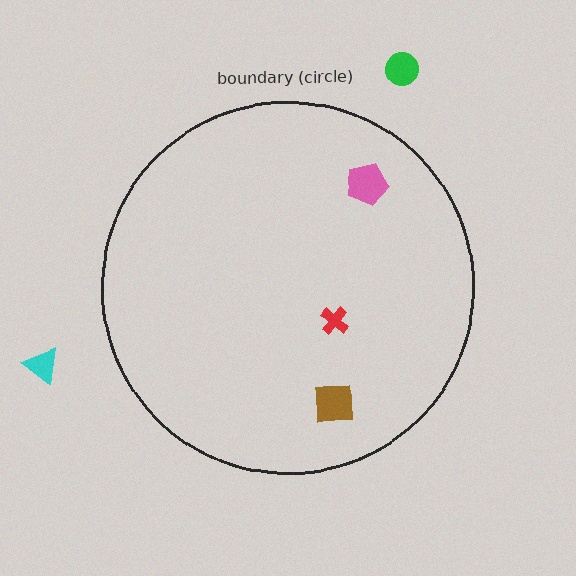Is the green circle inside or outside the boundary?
Outside.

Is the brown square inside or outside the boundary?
Inside.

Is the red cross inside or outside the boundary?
Inside.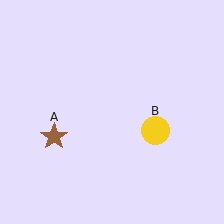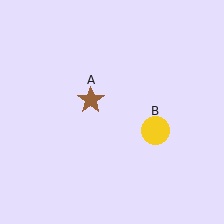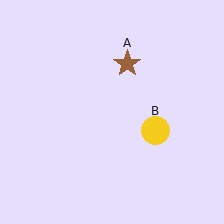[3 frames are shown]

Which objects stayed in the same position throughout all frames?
Yellow circle (object B) remained stationary.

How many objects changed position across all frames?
1 object changed position: brown star (object A).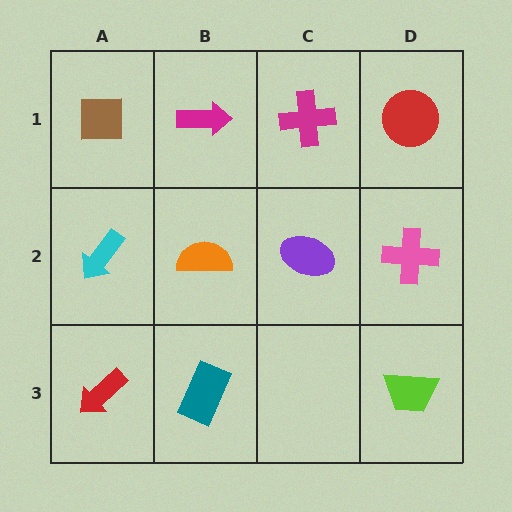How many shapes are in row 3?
3 shapes.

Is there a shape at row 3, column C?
No, that cell is empty.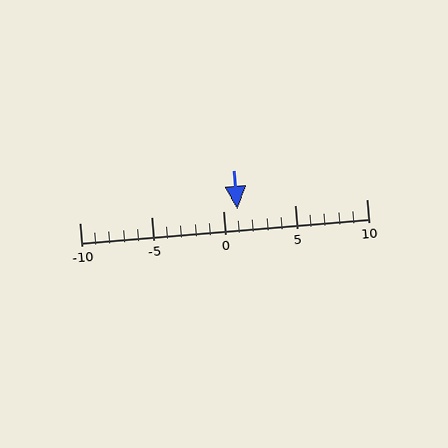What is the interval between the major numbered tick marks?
The major tick marks are spaced 5 units apart.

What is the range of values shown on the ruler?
The ruler shows values from -10 to 10.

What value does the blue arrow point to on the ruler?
The blue arrow points to approximately 1.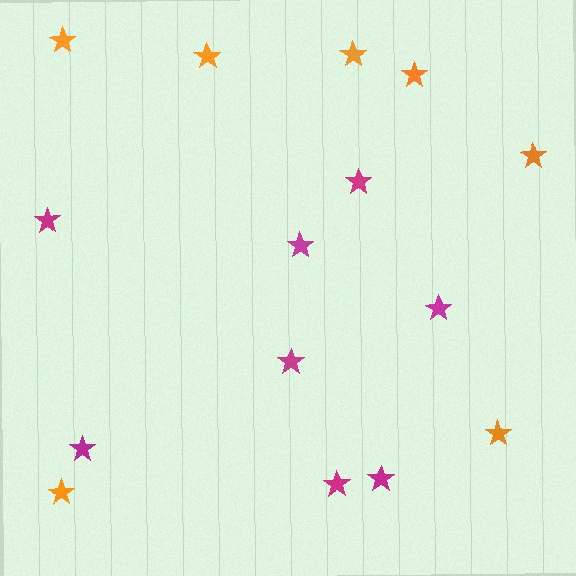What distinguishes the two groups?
There are 2 groups: one group of magenta stars (8) and one group of orange stars (7).